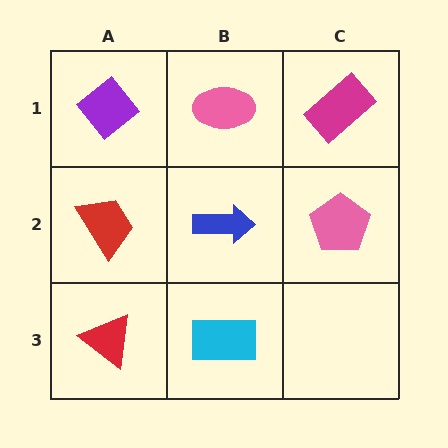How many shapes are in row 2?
3 shapes.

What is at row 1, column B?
A pink ellipse.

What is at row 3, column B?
A cyan rectangle.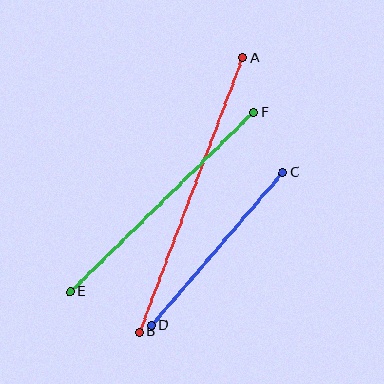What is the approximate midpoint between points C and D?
The midpoint is at approximately (217, 249) pixels.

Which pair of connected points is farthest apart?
Points A and B are farthest apart.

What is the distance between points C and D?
The distance is approximately 202 pixels.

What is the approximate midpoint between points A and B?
The midpoint is at approximately (191, 195) pixels.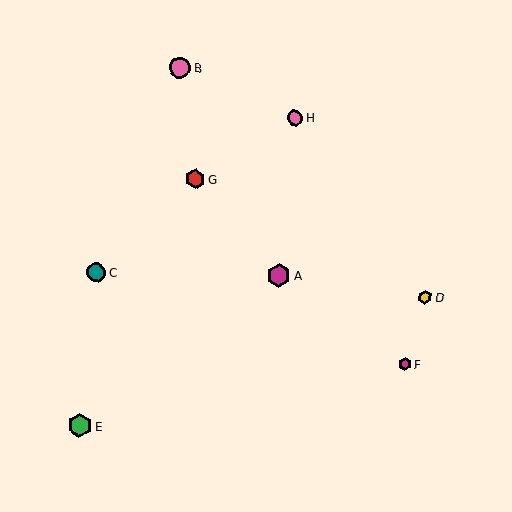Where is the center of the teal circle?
The center of the teal circle is at (96, 273).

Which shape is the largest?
The green hexagon (labeled E) is the largest.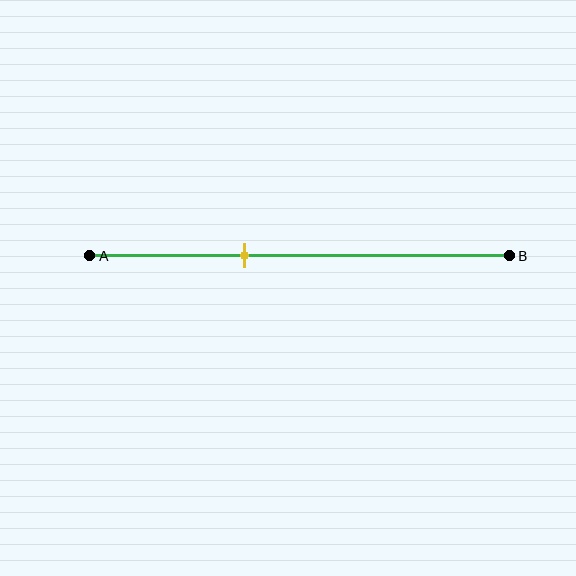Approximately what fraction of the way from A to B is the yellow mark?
The yellow mark is approximately 35% of the way from A to B.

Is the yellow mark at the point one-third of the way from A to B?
No, the mark is at about 35% from A, not at the 33% one-third point.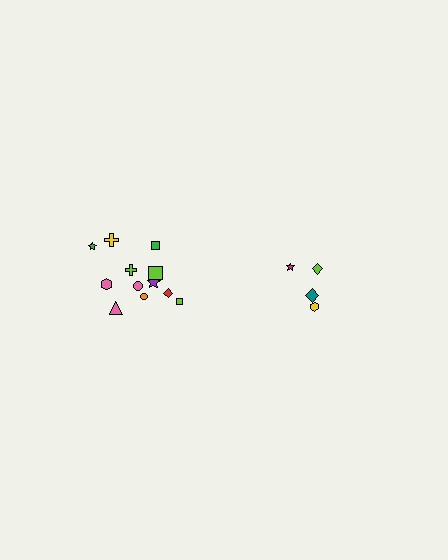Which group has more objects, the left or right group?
The left group.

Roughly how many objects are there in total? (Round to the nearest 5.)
Roughly 15 objects in total.